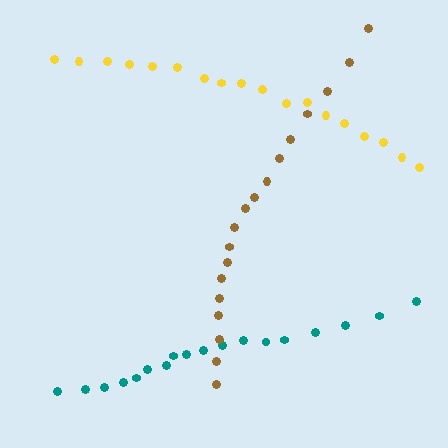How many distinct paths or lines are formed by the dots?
There are 3 distinct paths.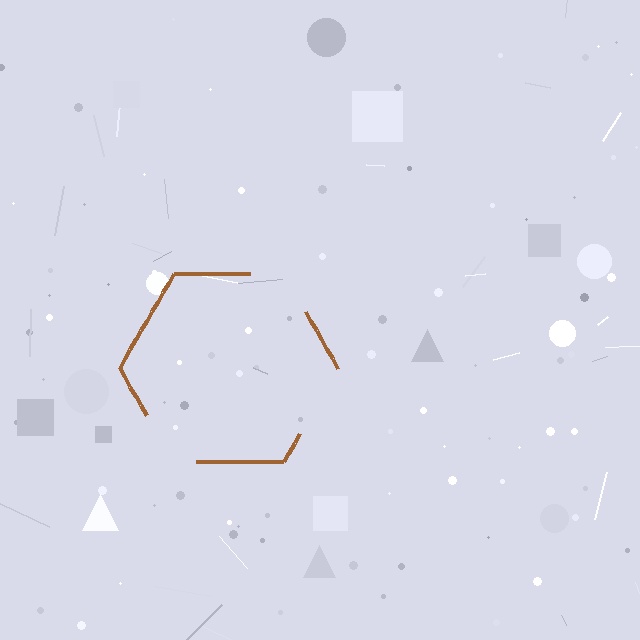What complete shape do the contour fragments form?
The contour fragments form a hexagon.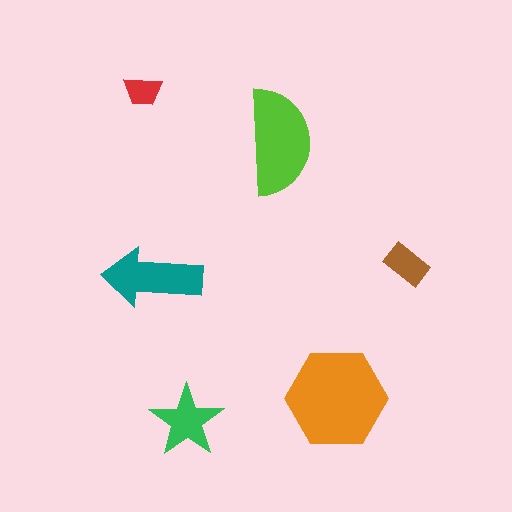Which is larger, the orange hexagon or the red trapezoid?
The orange hexagon.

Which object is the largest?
The orange hexagon.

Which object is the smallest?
The red trapezoid.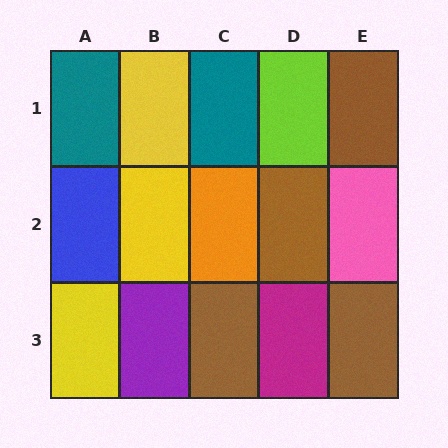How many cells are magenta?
1 cell is magenta.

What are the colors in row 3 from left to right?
Yellow, purple, brown, magenta, brown.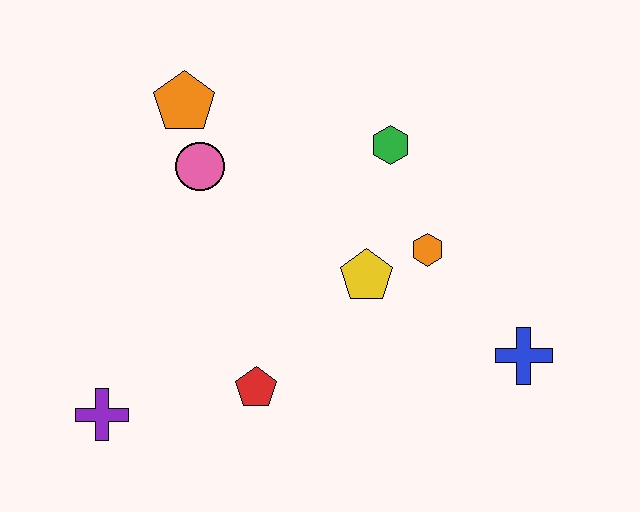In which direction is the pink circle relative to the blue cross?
The pink circle is to the left of the blue cross.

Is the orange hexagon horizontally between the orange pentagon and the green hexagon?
No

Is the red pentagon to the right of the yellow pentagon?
No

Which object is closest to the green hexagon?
The orange hexagon is closest to the green hexagon.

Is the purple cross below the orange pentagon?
Yes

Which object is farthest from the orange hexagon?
The purple cross is farthest from the orange hexagon.